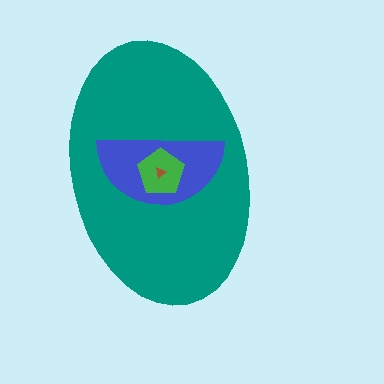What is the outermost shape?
The teal ellipse.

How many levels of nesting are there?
4.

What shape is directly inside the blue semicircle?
The green pentagon.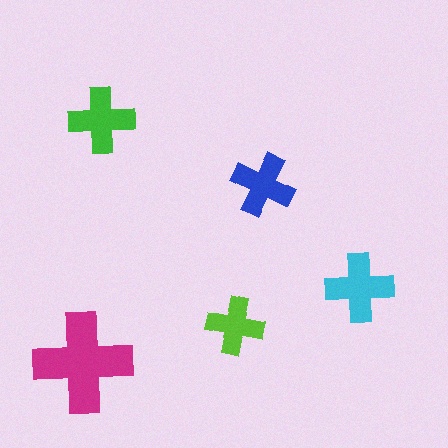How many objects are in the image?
There are 5 objects in the image.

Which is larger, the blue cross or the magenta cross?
The magenta one.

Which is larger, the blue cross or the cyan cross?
The cyan one.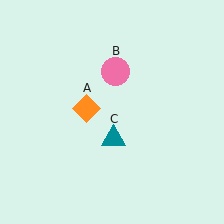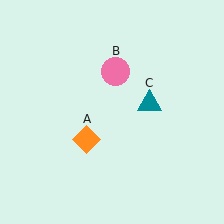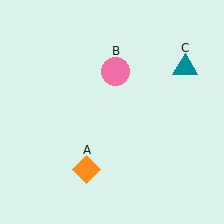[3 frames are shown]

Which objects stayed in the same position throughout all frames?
Pink circle (object B) remained stationary.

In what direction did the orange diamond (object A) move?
The orange diamond (object A) moved down.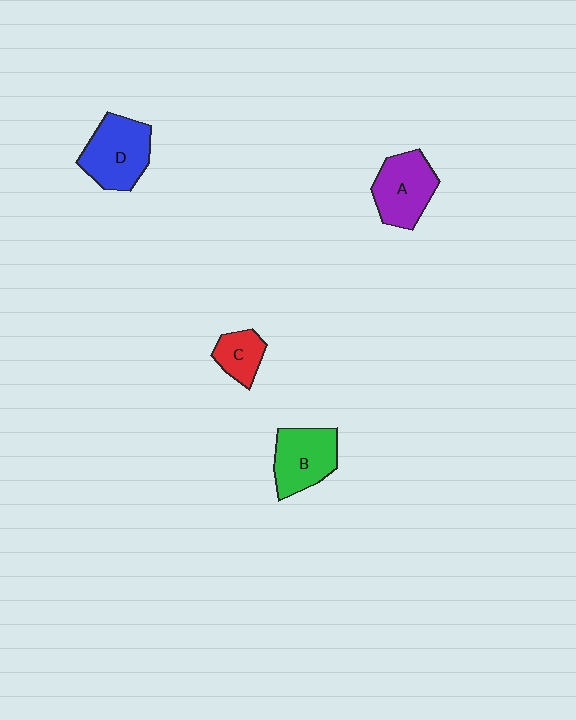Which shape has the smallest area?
Shape C (red).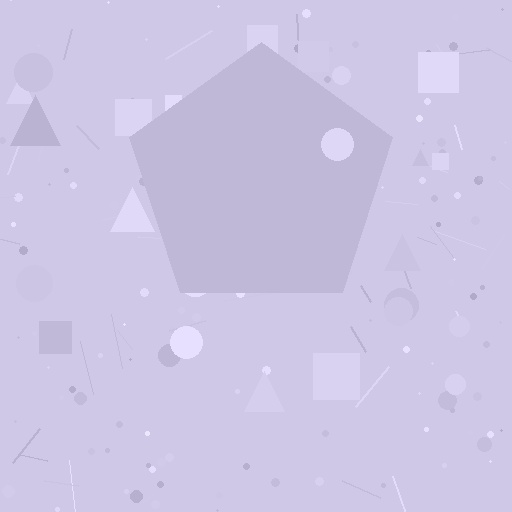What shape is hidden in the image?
A pentagon is hidden in the image.